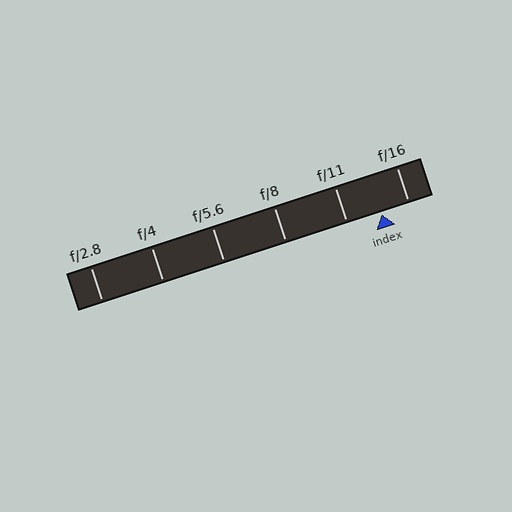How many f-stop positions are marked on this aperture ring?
There are 6 f-stop positions marked.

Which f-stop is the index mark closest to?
The index mark is closest to f/16.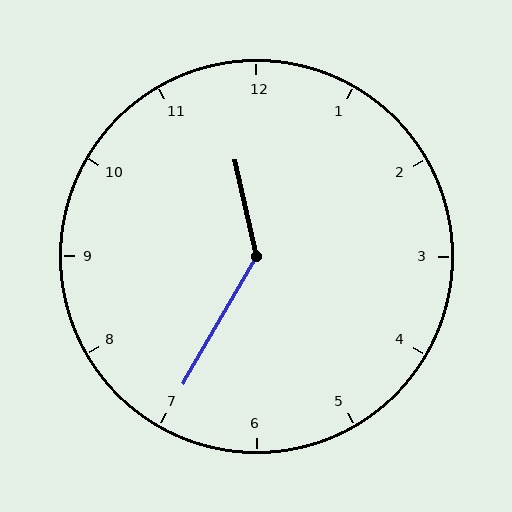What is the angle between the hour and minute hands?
Approximately 138 degrees.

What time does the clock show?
11:35.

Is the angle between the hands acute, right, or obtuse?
It is obtuse.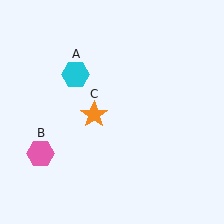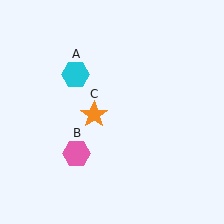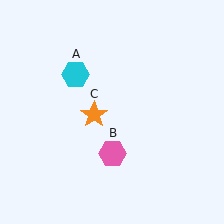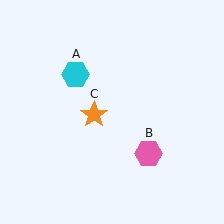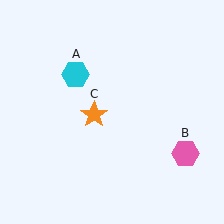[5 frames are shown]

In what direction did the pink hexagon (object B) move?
The pink hexagon (object B) moved right.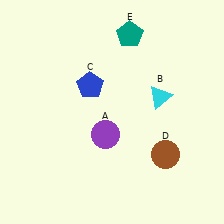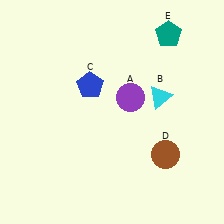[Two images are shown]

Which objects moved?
The objects that moved are: the purple circle (A), the teal pentagon (E).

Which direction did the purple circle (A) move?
The purple circle (A) moved up.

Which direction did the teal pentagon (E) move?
The teal pentagon (E) moved right.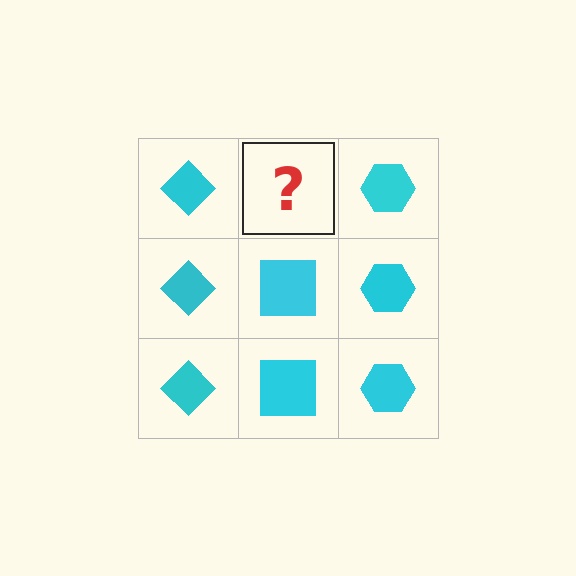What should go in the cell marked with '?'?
The missing cell should contain a cyan square.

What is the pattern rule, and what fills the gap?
The rule is that each column has a consistent shape. The gap should be filled with a cyan square.